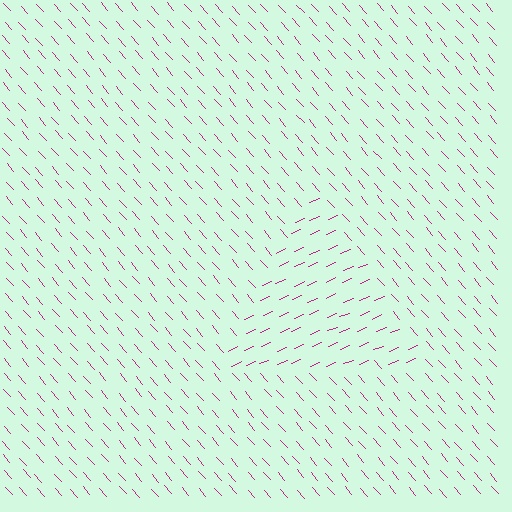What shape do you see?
I see a triangle.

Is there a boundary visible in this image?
Yes, there is a texture boundary formed by a change in line orientation.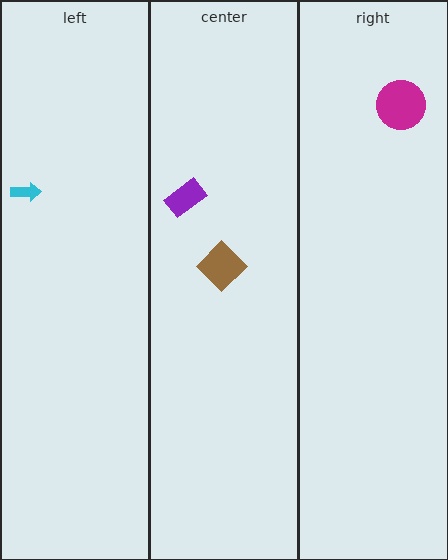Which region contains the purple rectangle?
The center region.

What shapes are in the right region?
The magenta circle.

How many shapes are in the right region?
1.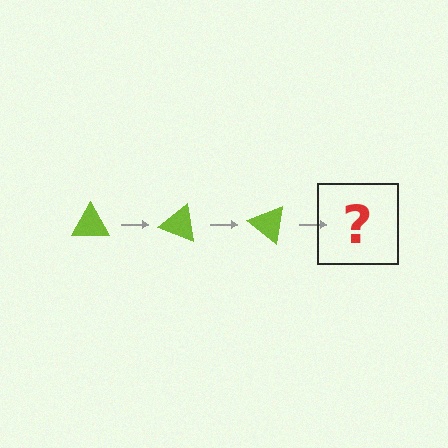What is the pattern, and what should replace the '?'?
The pattern is that the triangle rotates 20 degrees each step. The '?' should be a lime triangle rotated 60 degrees.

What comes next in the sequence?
The next element should be a lime triangle rotated 60 degrees.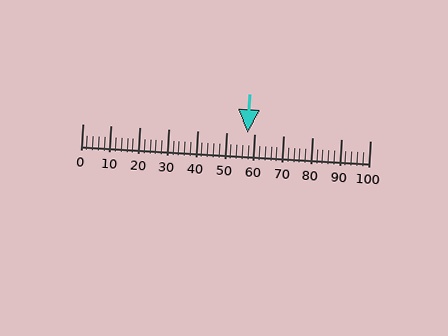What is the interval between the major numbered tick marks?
The major tick marks are spaced 10 units apart.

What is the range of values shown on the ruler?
The ruler shows values from 0 to 100.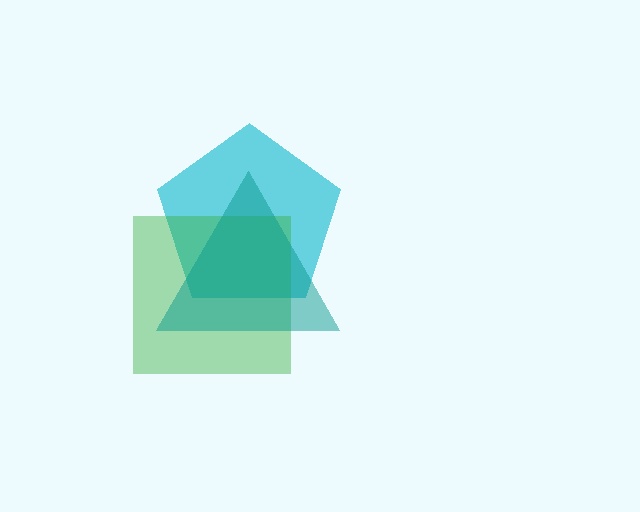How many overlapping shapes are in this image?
There are 3 overlapping shapes in the image.